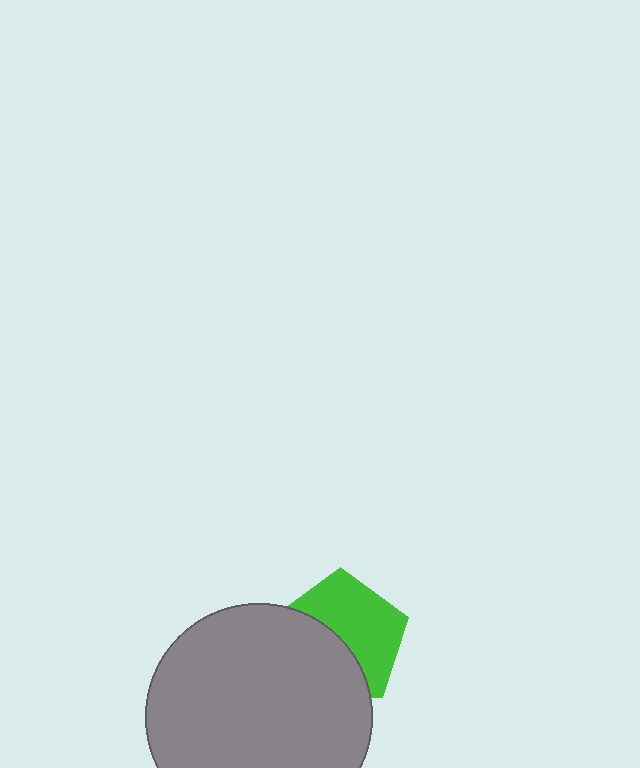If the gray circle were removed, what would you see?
You would see the complete green pentagon.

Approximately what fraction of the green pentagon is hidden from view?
Roughly 46% of the green pentagon is hidden behind the gray circle.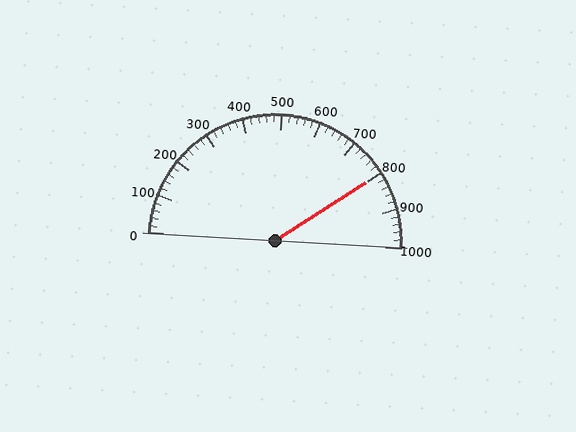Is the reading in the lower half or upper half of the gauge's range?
The reading is in the upper half of the range (0 to 1000).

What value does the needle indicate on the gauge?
The needle indicates approximately 800.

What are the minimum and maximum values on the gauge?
The gauge ranges from 0 to 1000.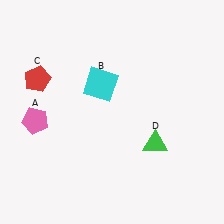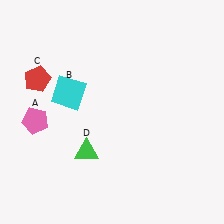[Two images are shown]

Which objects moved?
The objects that moved are: the cyan square (B), the green triangle (D).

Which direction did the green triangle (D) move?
The green triangle (D) moved left.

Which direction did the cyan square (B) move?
The cyan square (B) moved left.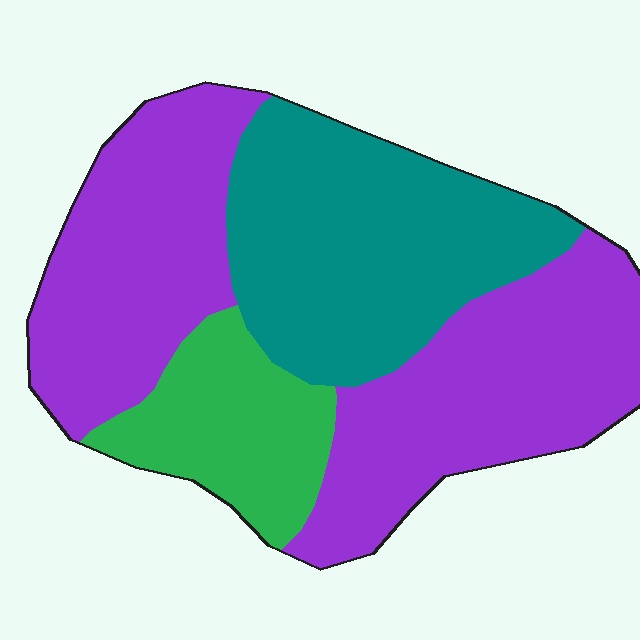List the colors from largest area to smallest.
From largest to smallest: purple, teal, green.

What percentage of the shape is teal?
Teal covers roughly 30% of the shape.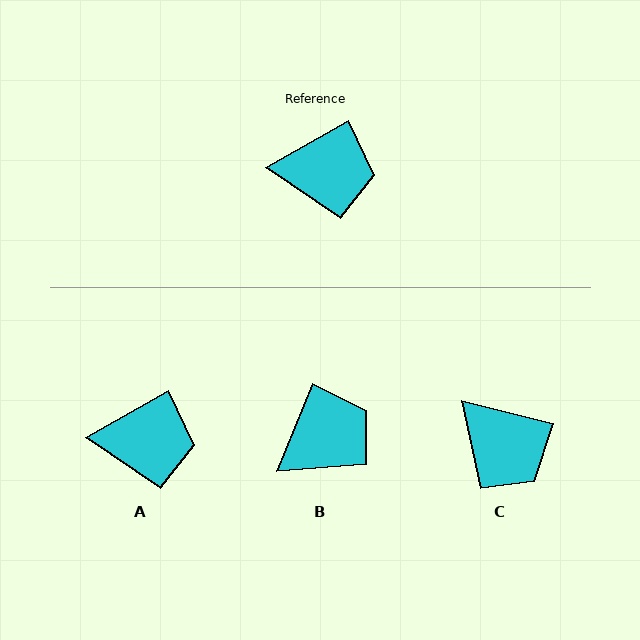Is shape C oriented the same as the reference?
No, it is off by about 44 degrees.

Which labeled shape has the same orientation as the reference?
A.